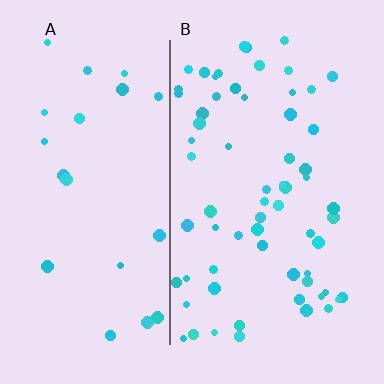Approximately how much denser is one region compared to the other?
Approximately 2.9× — region B over region A.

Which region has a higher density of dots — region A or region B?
B (the right).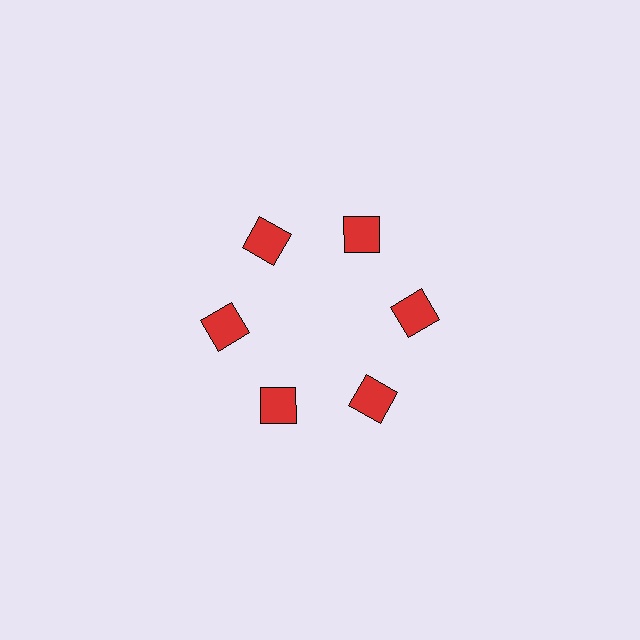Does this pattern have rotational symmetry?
Yes, this pattern has 6-fold rotational symmetry. It looks the same after rotating 60 degrees around the center.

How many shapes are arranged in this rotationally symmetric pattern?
There are 6 shapes, arranged in 6 groups of 1.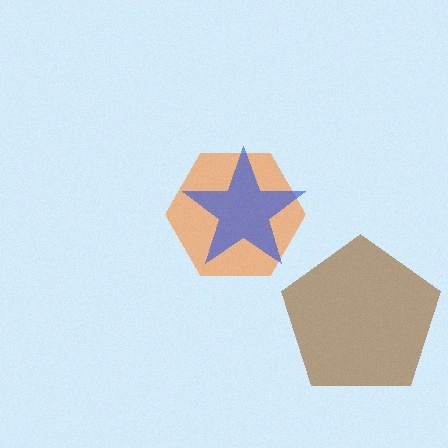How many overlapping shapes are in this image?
There are 3 overlapping shapes in the image.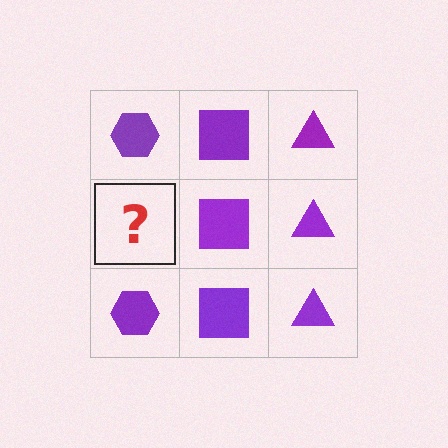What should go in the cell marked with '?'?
The missing cell should contain a purple hexagon.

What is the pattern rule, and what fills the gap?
The rule is that each column has a consistent shape. The gap should be filled with a purple hexagon.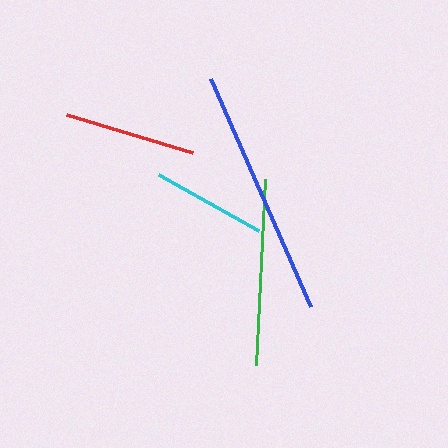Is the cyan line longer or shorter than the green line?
The green line is longer than the cyan line.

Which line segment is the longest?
The blue line is the longest at approximately 249 pixels.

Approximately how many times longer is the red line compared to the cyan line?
The red line is approximately 1.1 times the length of the cyan line.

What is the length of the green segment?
The green segment is approximately 187 pixels long.